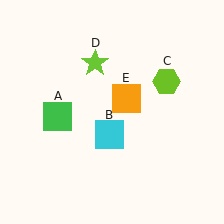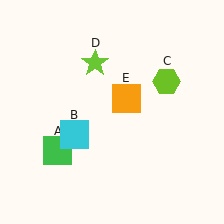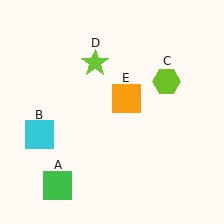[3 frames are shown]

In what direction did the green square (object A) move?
The green square (object A) moved down.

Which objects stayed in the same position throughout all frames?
Lime hexagon (object C) and lime star (object D) and orange square (object E) remained stationary.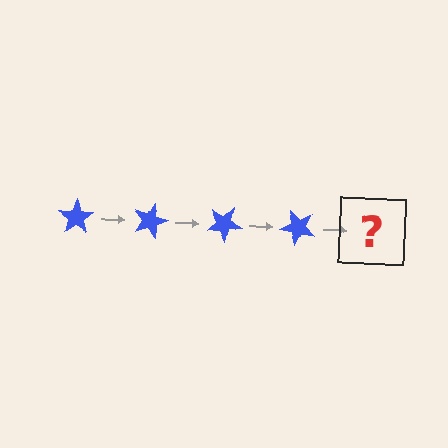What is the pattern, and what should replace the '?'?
The pattern is that the star rotates 15 degrees each step. The '?' should be a blue star rotated 60 degrees.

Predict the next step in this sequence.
The next step is a blue star rotated 60 degrees.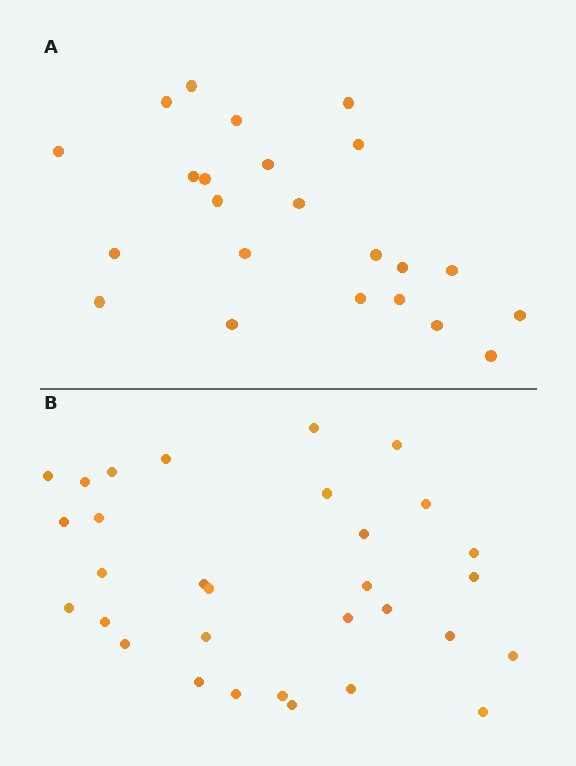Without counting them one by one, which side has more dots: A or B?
Region B (the bottom region) has more dots.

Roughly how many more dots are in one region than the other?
Region B has roughly 8 or so more dots than region A.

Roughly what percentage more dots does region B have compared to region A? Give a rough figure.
About 35% more.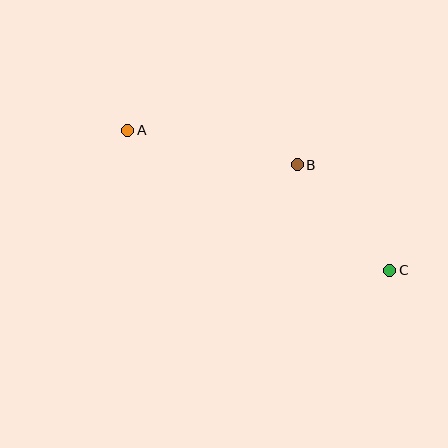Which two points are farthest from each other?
Points A and C are farthest from each other.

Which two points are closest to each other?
Points B and C are closest to each other.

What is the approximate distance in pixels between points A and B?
The distance between A and B is approximately 173 pixels.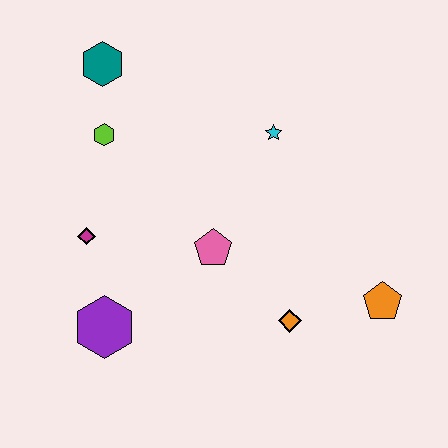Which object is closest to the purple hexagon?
The magenta diamond is closest to the purple hexagon.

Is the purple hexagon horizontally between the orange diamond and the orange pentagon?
No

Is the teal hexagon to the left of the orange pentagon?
Yes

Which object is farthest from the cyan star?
The purple hexagon is farthest from the cyan star.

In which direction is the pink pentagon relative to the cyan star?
The pink pentagon is below the cyan star.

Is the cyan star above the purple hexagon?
Yes